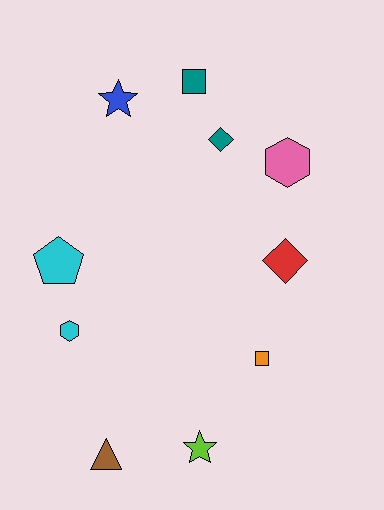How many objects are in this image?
There are 10 objects.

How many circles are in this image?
There are no circles.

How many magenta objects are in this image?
There are no magenta objects.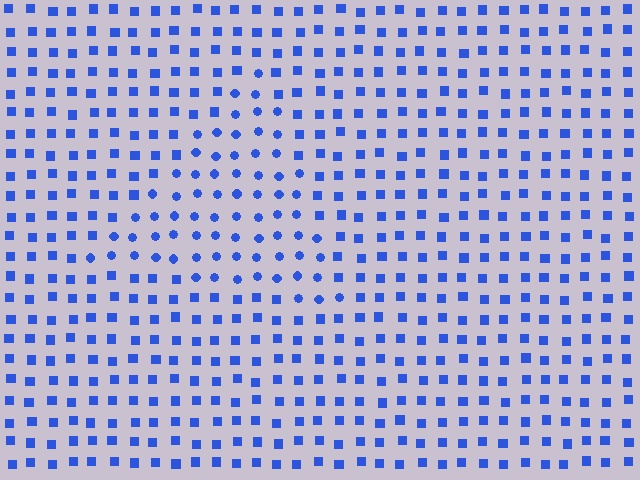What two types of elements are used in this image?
The image uses circles inside the triangle region and squares outside it.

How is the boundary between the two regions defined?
The boundary is defined by a change in element shape: circles inside vs. squares outside. All elements share the same color and spacing.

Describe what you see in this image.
The image is filled with small blue elements arranged in a uniform grid. A triangle-shaped region contains circles, while the surrounding area contains squares. The boundary is defined purely by the change in element shape.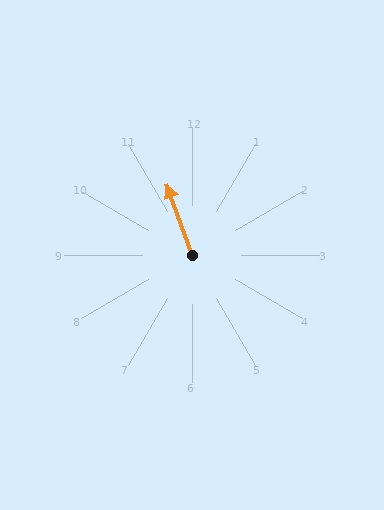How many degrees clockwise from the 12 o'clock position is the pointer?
Approximately 340 degrees.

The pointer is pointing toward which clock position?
Roughly 11 o'clock.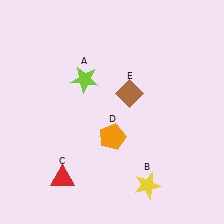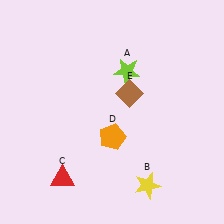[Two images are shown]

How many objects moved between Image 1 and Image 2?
1 object moved between the two images.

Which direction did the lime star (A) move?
The lime star (A) moved right.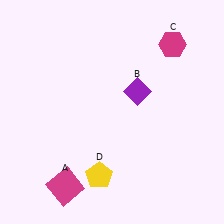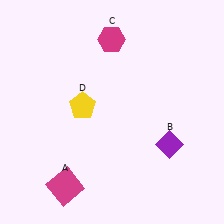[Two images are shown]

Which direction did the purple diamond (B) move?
The purple diamond (B) moved down.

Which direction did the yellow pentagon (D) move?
The yellow pentagon (D) moved up.